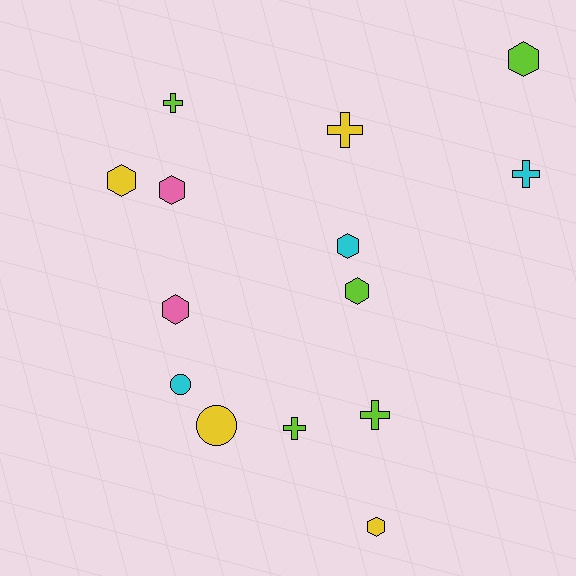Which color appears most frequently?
Lime, with 5 objects.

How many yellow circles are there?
There is 1 yellow circle.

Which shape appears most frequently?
Hexagon, with 7 objects.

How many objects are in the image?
There are 14 objects.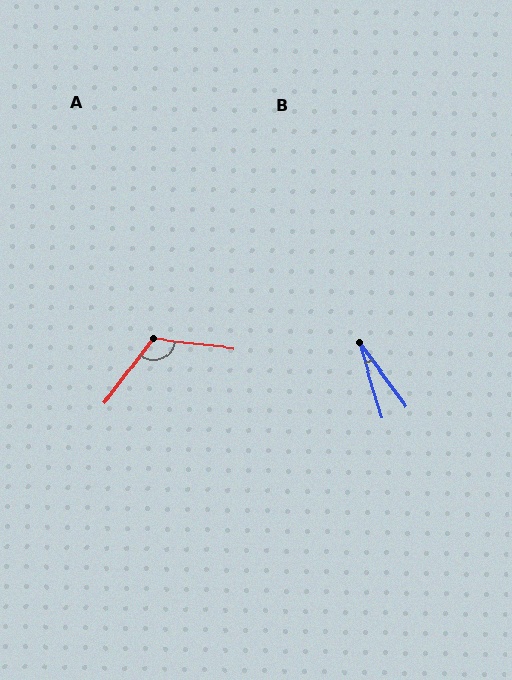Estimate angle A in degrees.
Approximately 120 degrees.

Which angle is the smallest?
B, at approximately 20 degrees.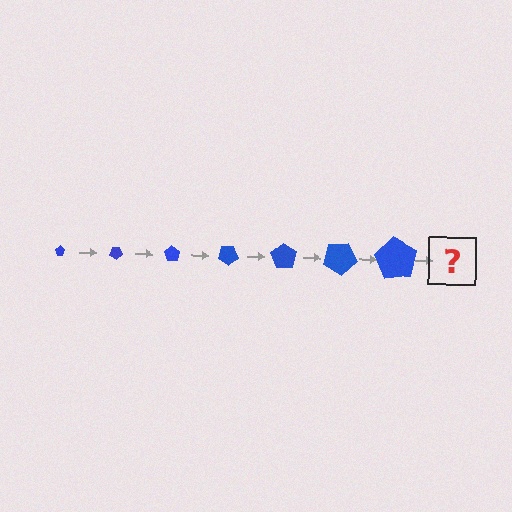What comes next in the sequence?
The next element should be a pentagon, larger than the previous one and rotated 245 degrees from the start.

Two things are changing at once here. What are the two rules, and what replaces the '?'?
The two rules are that the pentagon grows larger each step and it rotates 35 degrees each step. The '?' should be a pentagon, larger than the previous one and rotated 245 degrees from the start.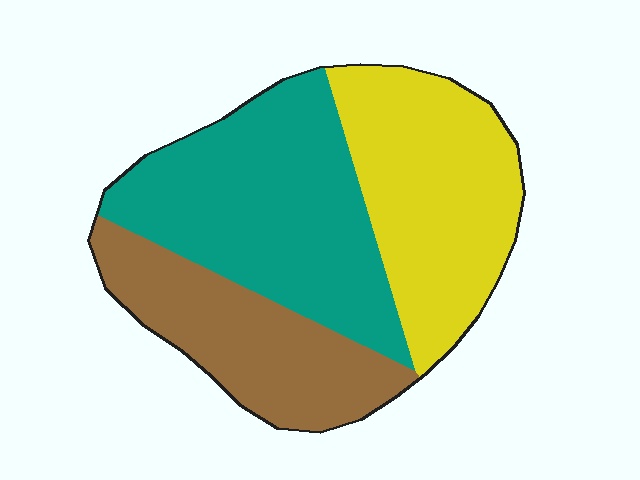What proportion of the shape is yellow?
Yellow covers around 35% of the shape.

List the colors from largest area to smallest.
From largest to smallest: teal, yellow, brown.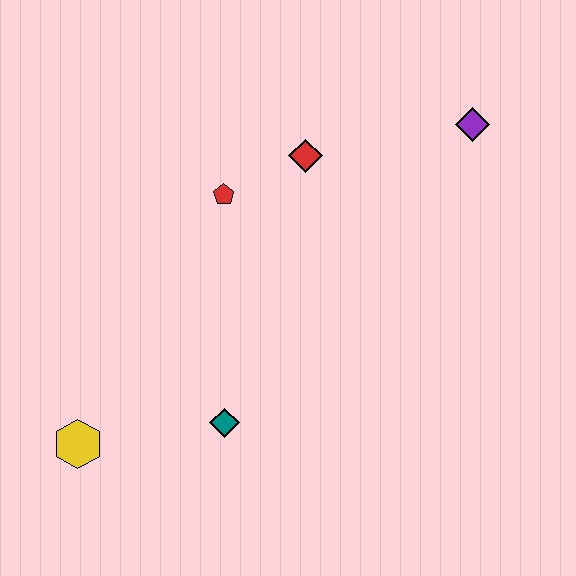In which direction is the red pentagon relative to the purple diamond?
The red pentagon is to the left of the purple diamond.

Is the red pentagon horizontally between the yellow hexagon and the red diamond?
Yes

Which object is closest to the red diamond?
The red pentagon is closest to the red diamond.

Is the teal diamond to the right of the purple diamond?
No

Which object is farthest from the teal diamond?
The purple diamond is farthest from the teal diamond.